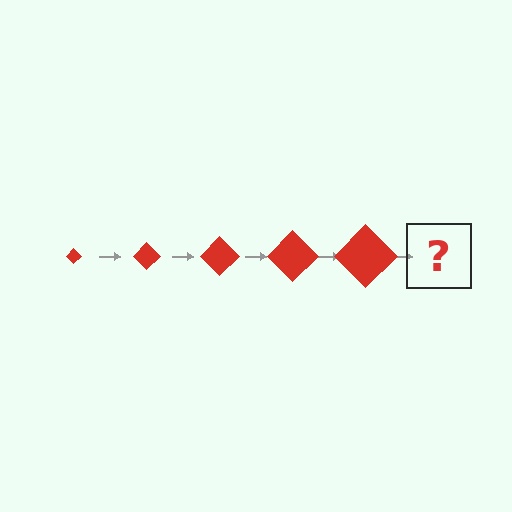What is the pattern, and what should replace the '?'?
The pattern is that the diamond gets progressively larger each step. The '?' should be a red diamond, larger than the previous one.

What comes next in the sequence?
The next element should be a red diamond, larger than the previous one.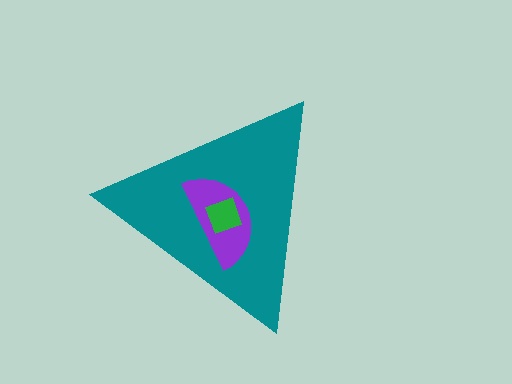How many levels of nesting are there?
3.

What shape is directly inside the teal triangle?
The purple semicircle.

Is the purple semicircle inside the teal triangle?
Yes.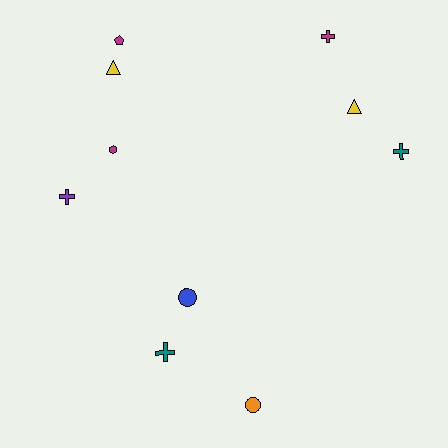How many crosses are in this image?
There are 4 crosses.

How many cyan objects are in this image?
There are no cyan objects.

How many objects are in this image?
There are 10 objects.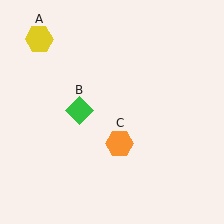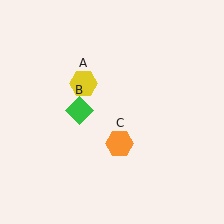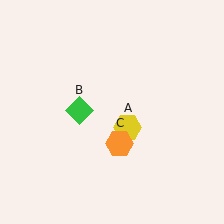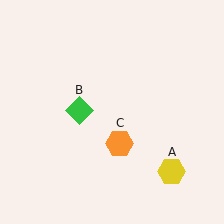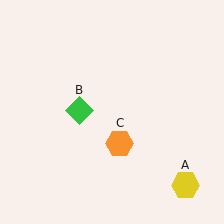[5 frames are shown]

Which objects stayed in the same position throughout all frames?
Green diamond (object B) and orange hexagon (object C) remained stationary.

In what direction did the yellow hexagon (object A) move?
The yellow hexagon (object A) moved down and to the right.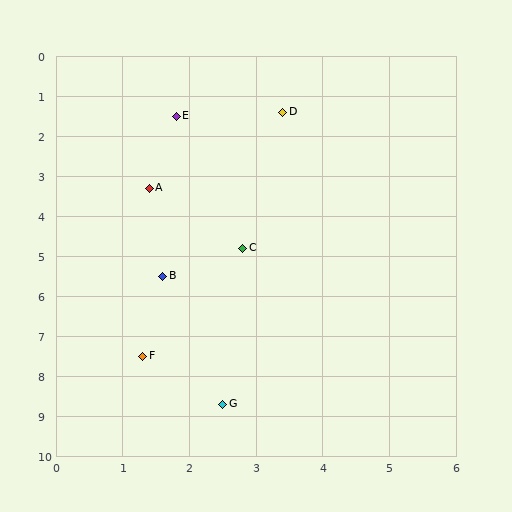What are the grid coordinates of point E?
Point E is at approximately (1.8, 1.5).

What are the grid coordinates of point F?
Point F is at approximately (1.3, 7.5).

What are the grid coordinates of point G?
Point G is at approximately (2.5, 8.7).